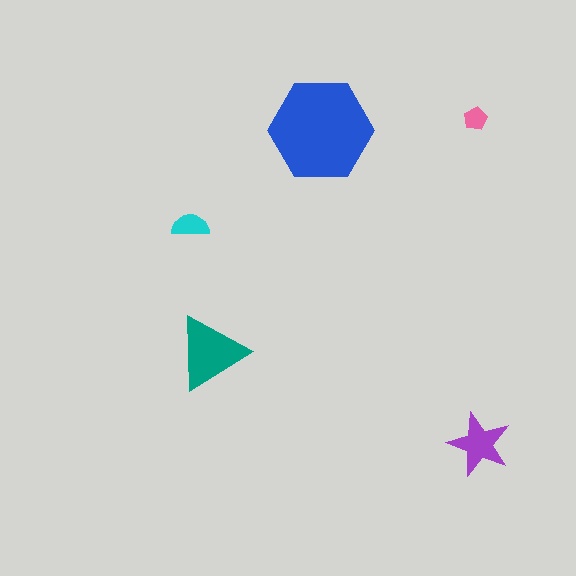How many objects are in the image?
There are 5 objects in the image.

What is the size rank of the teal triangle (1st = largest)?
2nd.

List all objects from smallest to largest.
The pink pentagon, the cyan semicircle, the purple star, the teal triangle, the blue hexagon.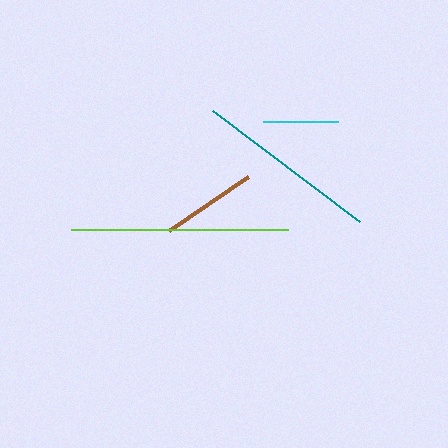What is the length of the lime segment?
The lime segment is approximately 216 pixels long.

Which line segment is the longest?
The lime line is the longest at approximately 216 pixels.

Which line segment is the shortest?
The cyan line is the shortest at approximately 75 pixels.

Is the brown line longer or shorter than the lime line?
The lime line is longer than the brown line.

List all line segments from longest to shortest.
From longest to shortest: lime, teal, brown, cyan.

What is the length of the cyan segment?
The cyan segment is approximately 75 pixels long.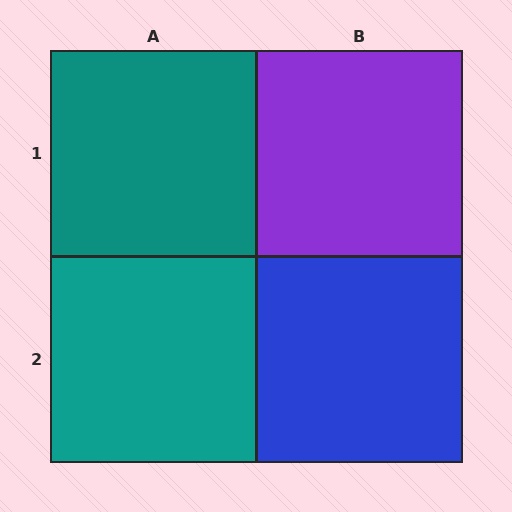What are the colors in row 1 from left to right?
Teal, purple.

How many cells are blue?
1 cell is blue.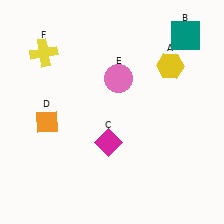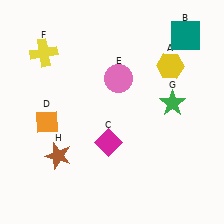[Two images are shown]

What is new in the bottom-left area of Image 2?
A brown star (H) was added in the bottom-left area of Image 2.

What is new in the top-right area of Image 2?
A green star (G) was added in the top-right area of Image 2.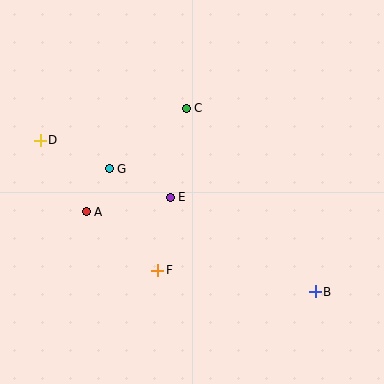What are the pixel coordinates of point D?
Point D is at (40, 140).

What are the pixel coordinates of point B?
Point B is at (315, 292).